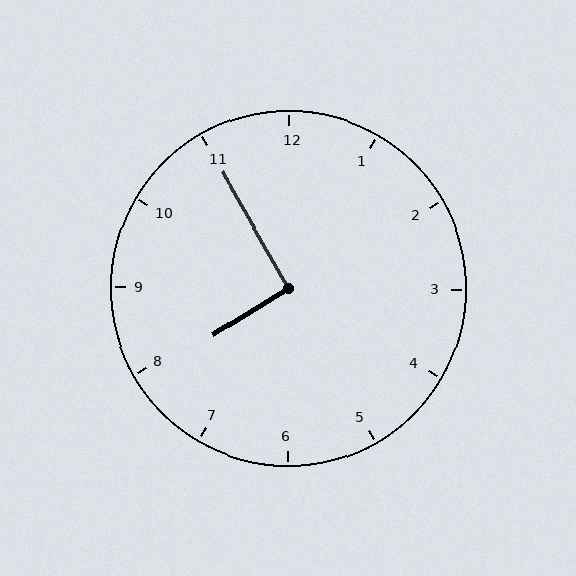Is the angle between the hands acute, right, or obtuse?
It is right.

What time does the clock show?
7:55.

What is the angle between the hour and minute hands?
Approximately 92 degrees.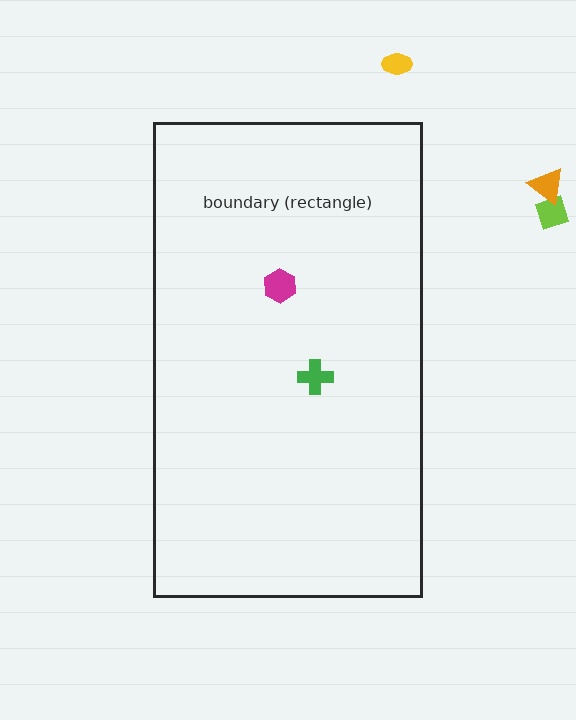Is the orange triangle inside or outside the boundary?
Outside.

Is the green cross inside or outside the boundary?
Inside.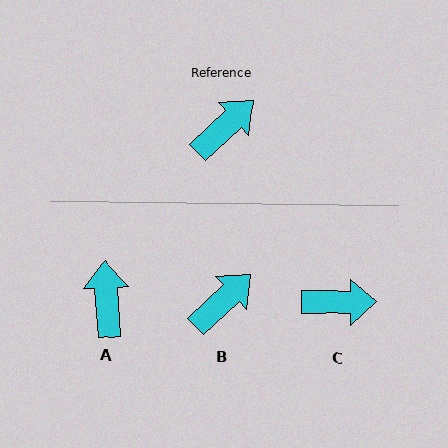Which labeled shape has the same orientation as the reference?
B.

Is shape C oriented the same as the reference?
No, it is off by about 42 degrees.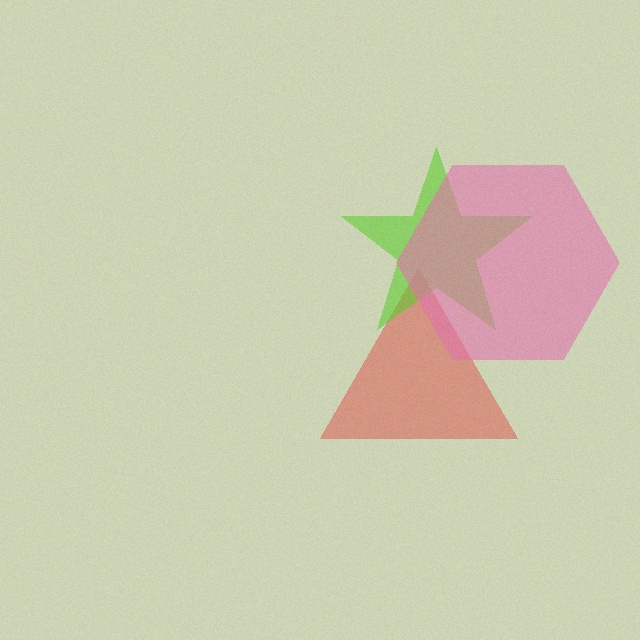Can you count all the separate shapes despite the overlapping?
Yes, there are 3 separate shapes.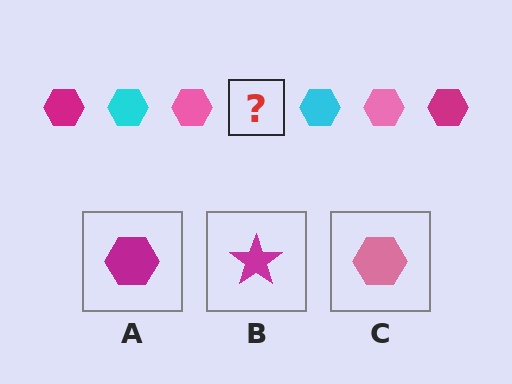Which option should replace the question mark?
Option A.